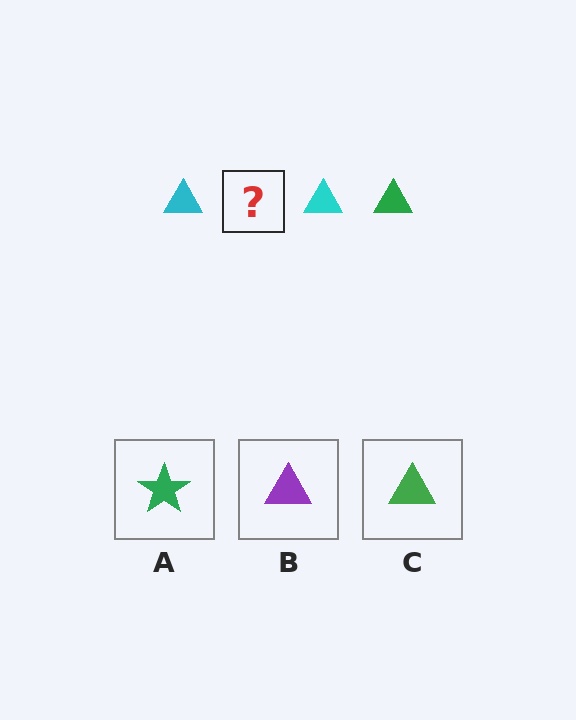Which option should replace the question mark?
Option C.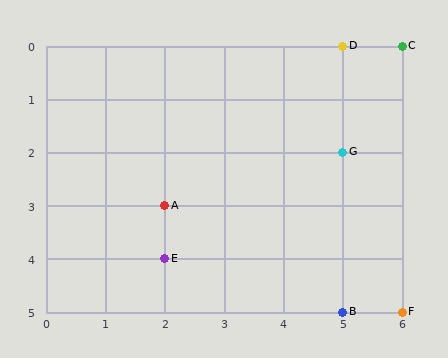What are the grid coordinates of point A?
Point A is at grid coordinates (2, 3).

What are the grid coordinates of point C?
Point C is at grid coordinates (6, 0).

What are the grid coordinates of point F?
Point F is at grid coordinates (6, 5).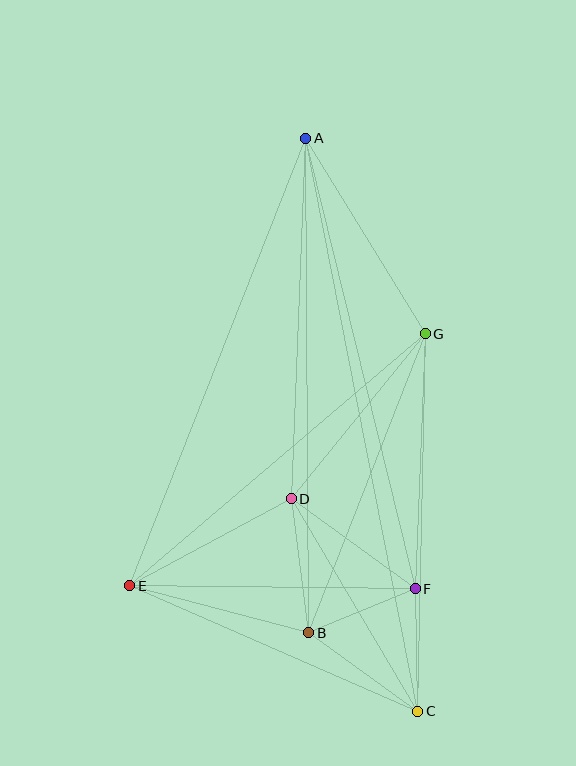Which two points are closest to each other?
Points B and F are closest to each other.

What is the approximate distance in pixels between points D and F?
The distance between D and F is approximately 153 pixels.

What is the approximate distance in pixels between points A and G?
The distance between A and G is approximately 229 pixels.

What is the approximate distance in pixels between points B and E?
The distance between B and E is approximately 185 pixels.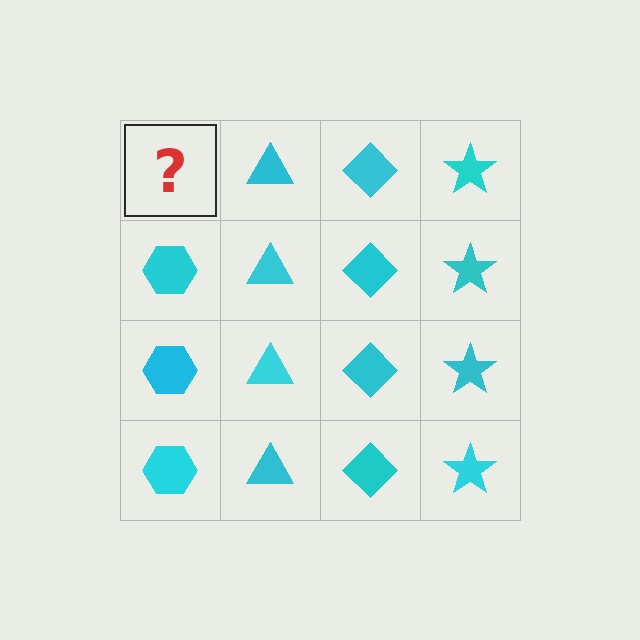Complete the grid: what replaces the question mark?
The question mark should be replaced with a cyan hexagon.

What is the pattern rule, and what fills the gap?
The rule is that each column has a consistent shape. The gap should be filled with a cyan hexagon.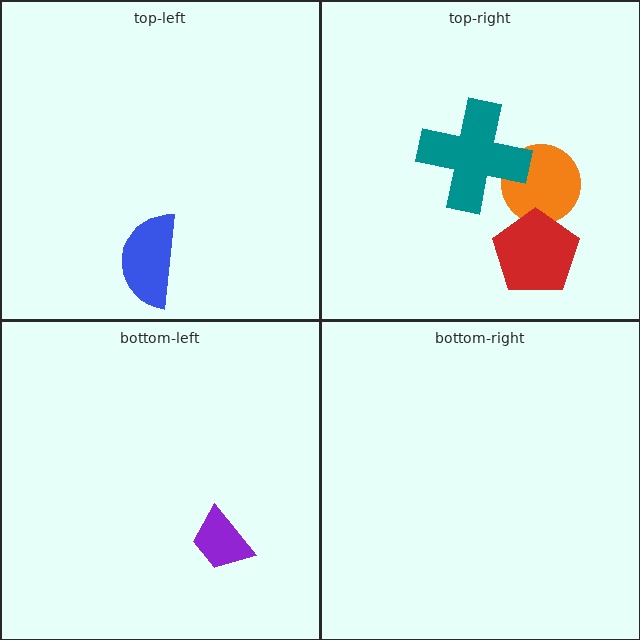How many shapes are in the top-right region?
3.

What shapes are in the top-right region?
The orange circle, the teal cross, the red pentagon.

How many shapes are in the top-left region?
1.